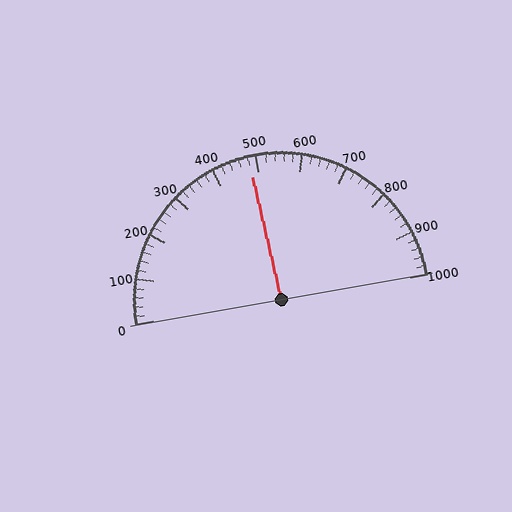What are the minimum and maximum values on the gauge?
The gauge ranges from 0 to 1000.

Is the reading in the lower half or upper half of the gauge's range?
The reading is in the lower half of the range (0 to 1000).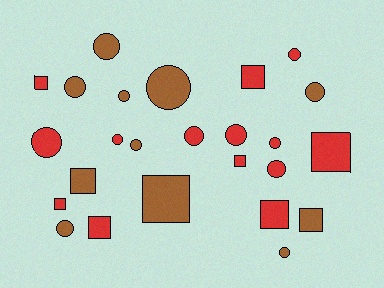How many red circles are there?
There are 7 red circles.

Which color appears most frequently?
Red, with 14 objects.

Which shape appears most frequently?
Circle, with 15 objects.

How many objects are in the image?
There are 25 objects.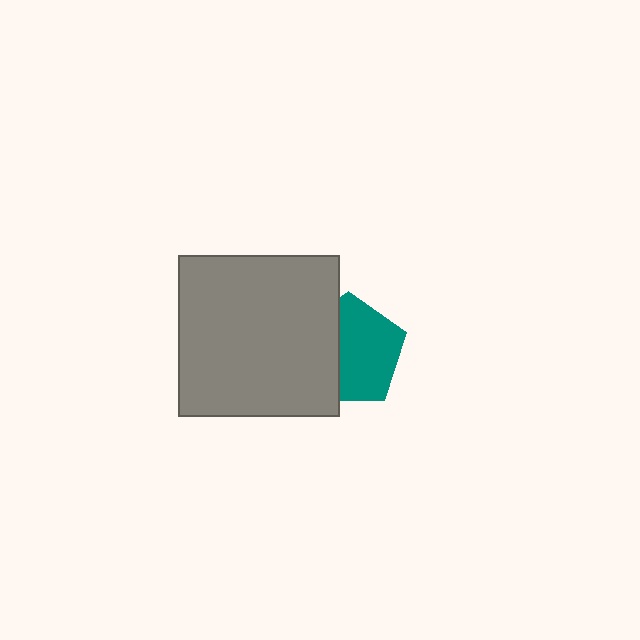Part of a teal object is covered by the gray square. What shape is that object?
It is a pentagon.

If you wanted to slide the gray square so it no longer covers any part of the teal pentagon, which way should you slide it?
Slide it left — that is the most direct way to separate the two shapes.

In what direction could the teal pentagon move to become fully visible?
The teal pentagon could move right. That would shift it out from behind the gray square entirely.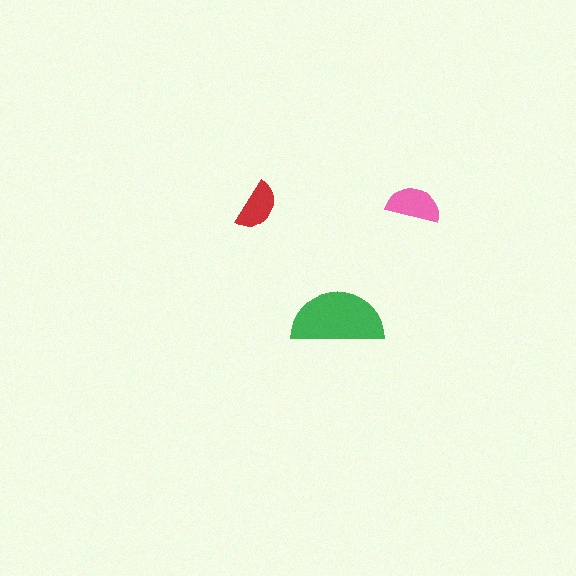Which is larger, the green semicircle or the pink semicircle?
The green one.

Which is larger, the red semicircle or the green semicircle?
The green one.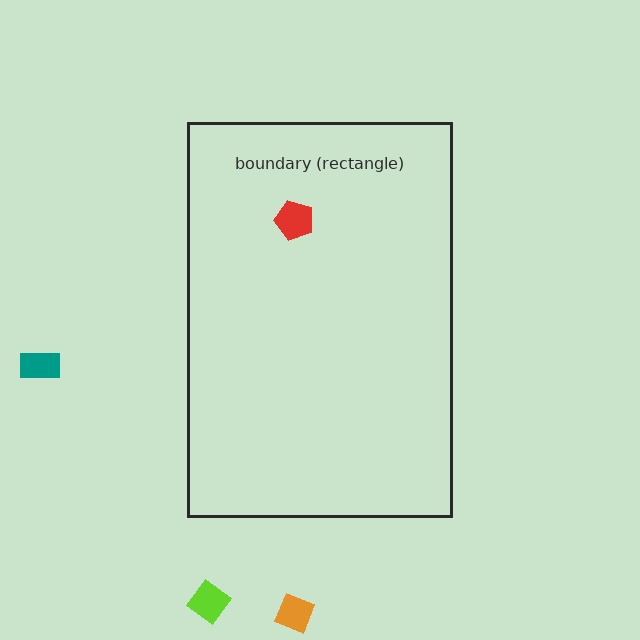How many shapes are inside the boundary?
1 inside, 3 outside.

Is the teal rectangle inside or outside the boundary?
Outside.